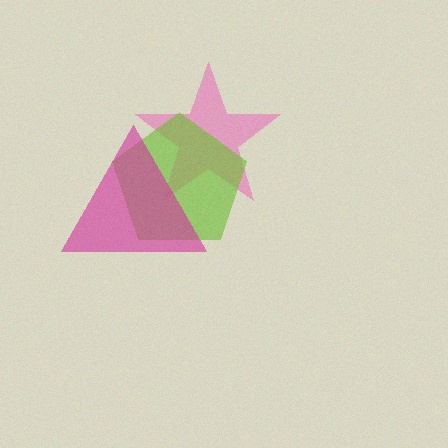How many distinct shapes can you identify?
There are 3 distinct shapes: a pink star, a lime pentagon, a magenta triangle.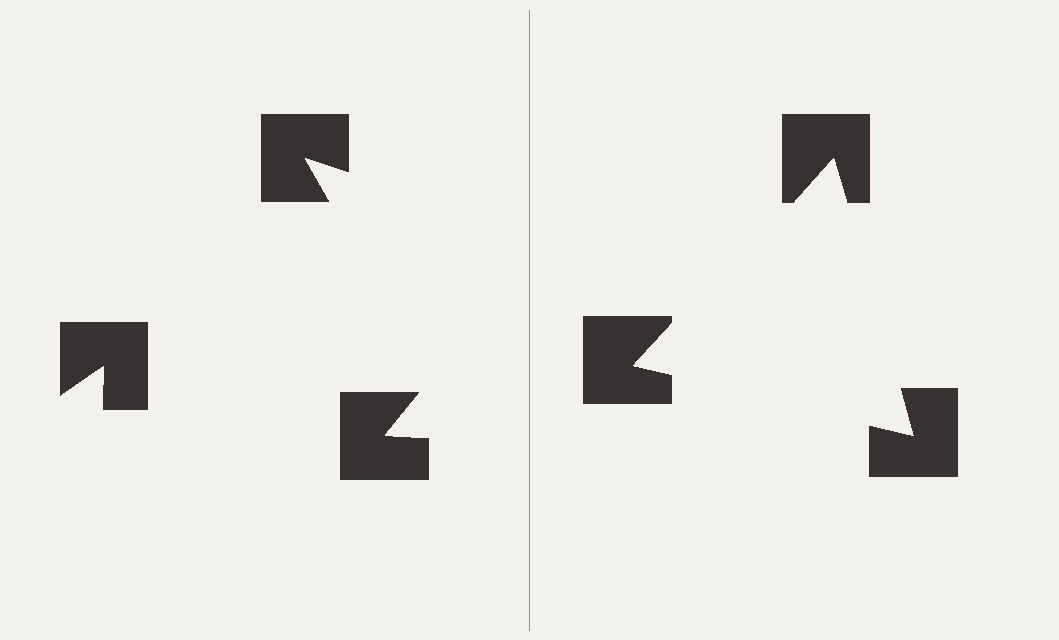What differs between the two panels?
The notched squares are positioned identically on both sides; only the wedge orientations differ. On the right they align to a triangle; on the left they are misaligned.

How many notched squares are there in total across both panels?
6 — 3 on each side.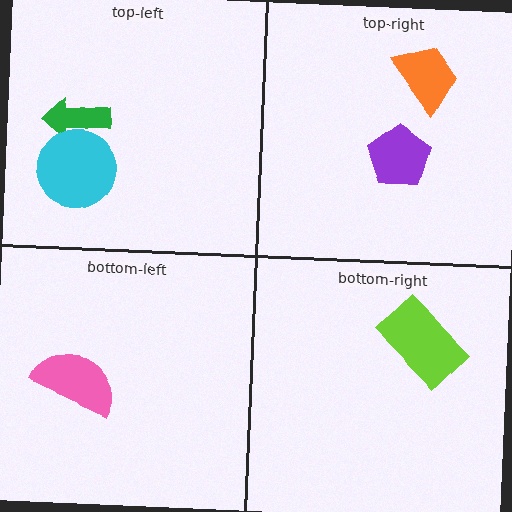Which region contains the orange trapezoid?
The top-right region.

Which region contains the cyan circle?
The top-left region.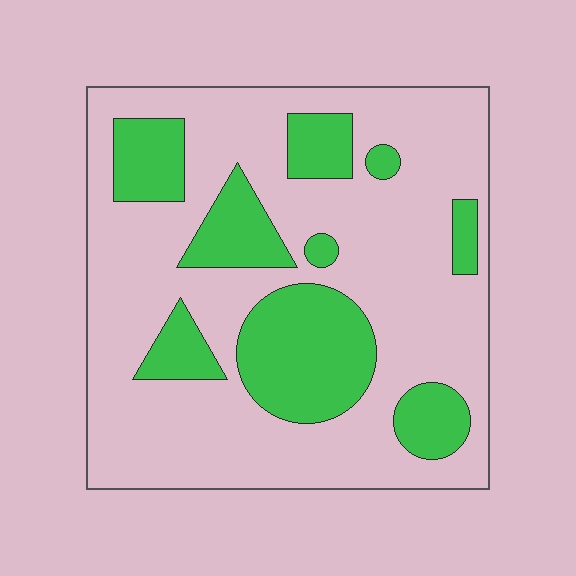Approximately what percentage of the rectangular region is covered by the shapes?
Approximately 30%.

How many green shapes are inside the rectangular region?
9.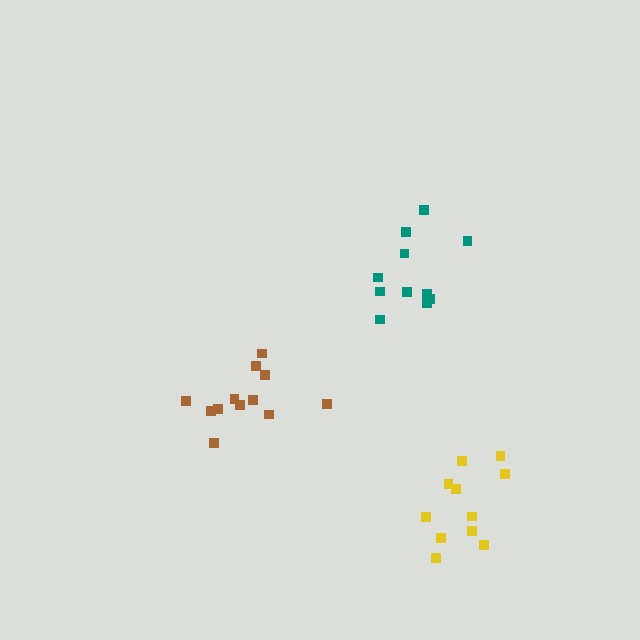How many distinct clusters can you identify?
There are 3 distinct clusters.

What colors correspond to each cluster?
The clusters are colored: brown, teal, yellow.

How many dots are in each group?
Group 1: 12 dots, Group 2: 11 dots, Group 3: 11 dots (34 total).